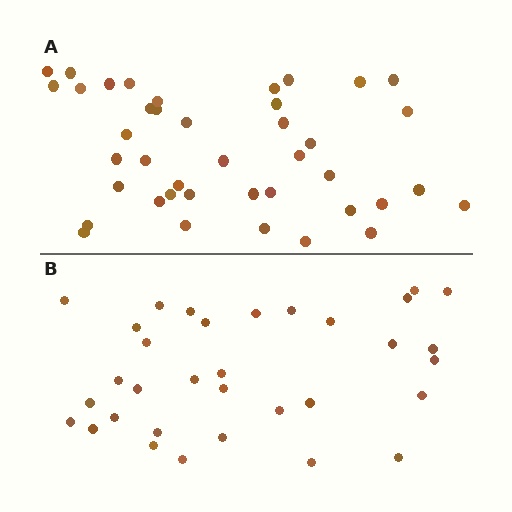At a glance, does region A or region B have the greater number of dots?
Region A (the top region) has more dots.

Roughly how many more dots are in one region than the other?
Region A has roughly 8 or so more dots than region B.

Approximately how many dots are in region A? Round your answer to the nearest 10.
About 40 dots. (The exact count is 41, which rounds to 40.)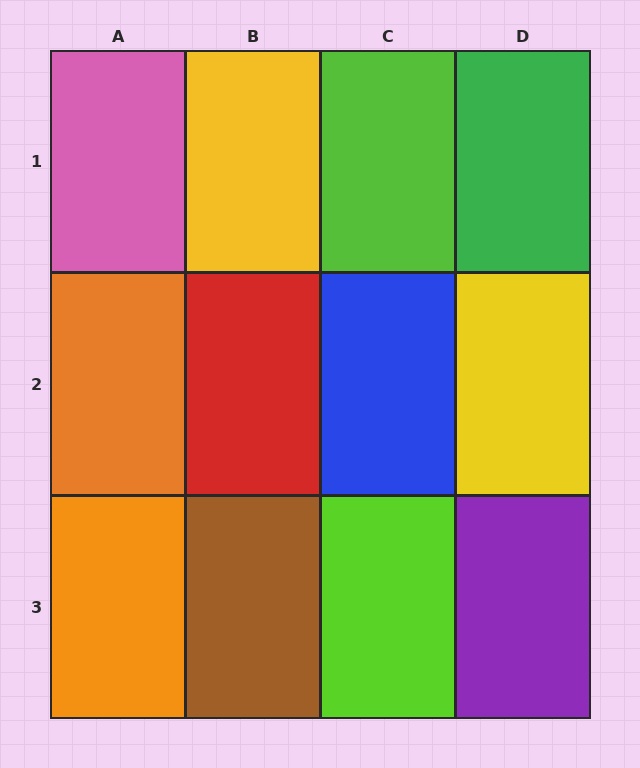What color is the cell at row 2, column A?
Orange.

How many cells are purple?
1 cell is purple.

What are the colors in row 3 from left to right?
Orange, brown, lime, purple.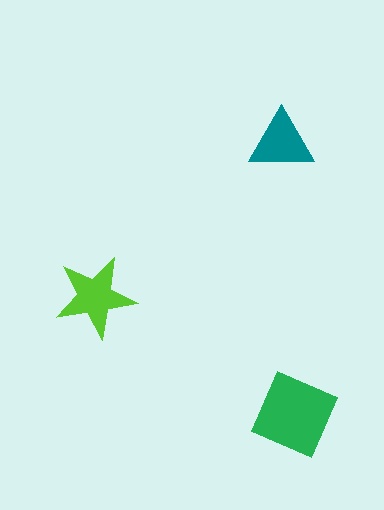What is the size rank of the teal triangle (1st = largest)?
3rd.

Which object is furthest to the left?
The lime star is leftmost.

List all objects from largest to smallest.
The green diamond, the lime star, the teal triangle.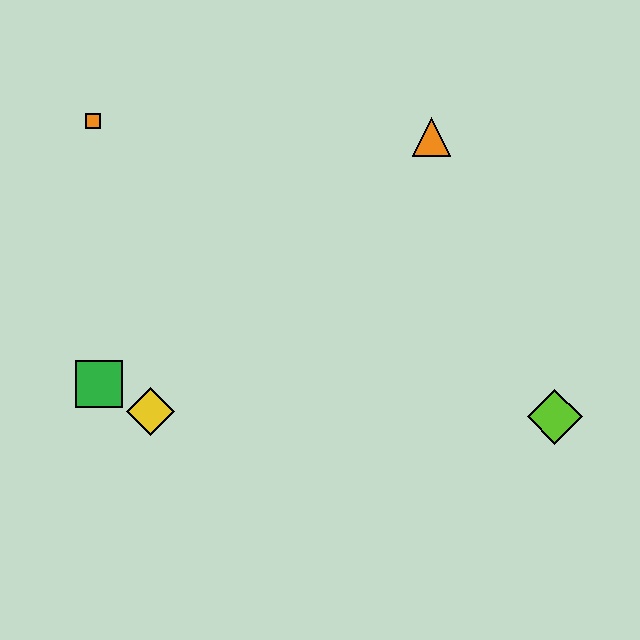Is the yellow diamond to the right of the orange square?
Yes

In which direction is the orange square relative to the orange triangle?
The orange square is to the left of the orange triangle.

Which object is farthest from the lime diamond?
The orange square is farthest from the lime diamond.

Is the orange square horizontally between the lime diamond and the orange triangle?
No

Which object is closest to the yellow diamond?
The green square is closest to the yellow diamond.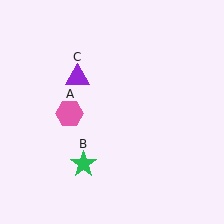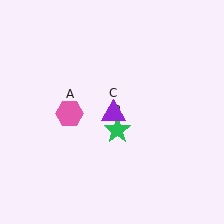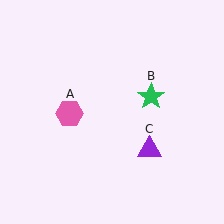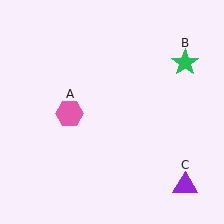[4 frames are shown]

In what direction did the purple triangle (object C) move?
The purple triangle (object C) moved down and to the right.